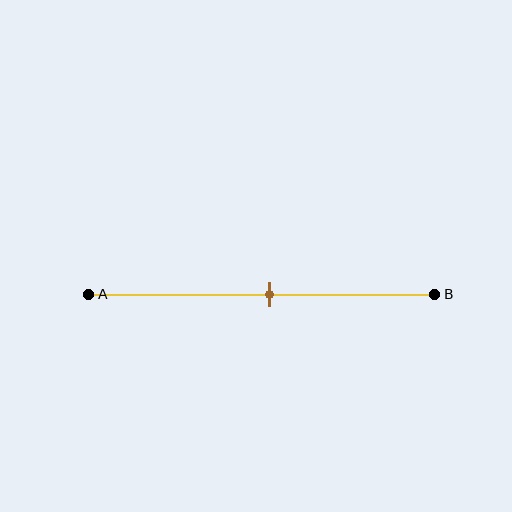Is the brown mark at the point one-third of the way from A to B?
No, the mark is at about 50% from A, not at the 33% one-third point.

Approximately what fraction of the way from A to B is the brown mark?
The brown mark is approximately 50% of the way from A to B.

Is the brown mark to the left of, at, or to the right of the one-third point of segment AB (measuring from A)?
The brown mark is to the right of the one-third point of segment AB.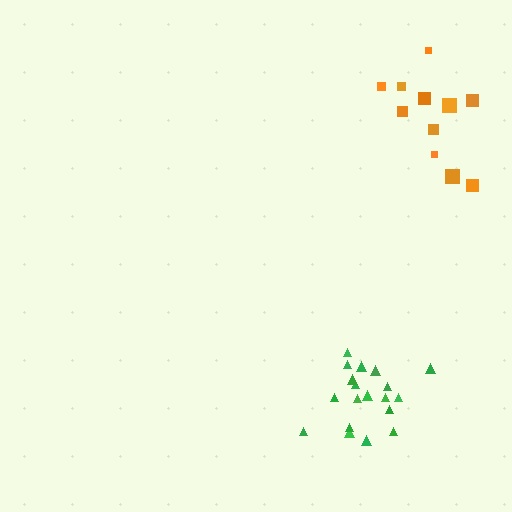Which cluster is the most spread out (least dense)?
Orange.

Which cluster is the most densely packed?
Green.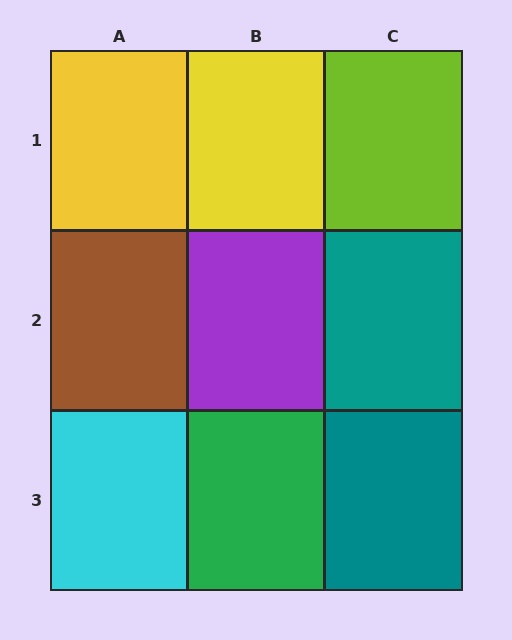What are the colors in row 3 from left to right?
Cyan, green, teal.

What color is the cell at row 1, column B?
Yellow.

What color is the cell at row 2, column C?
Teal.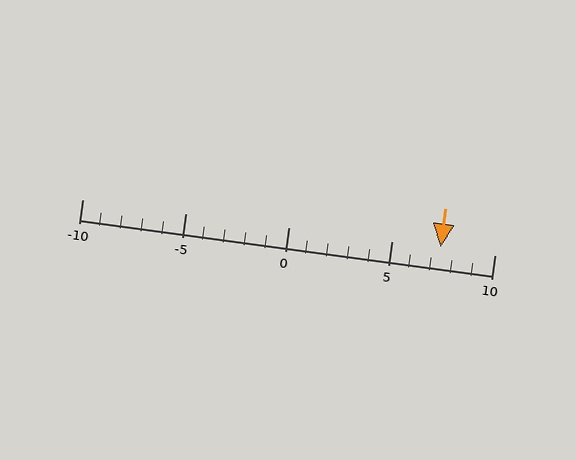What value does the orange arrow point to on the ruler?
The orange arrow points to approximately 7.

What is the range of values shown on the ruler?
The ruler shows values from -10 to 10.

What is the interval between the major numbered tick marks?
The major tick marks are spaced 5 units apart.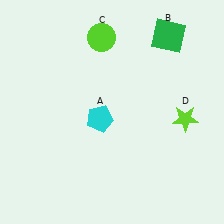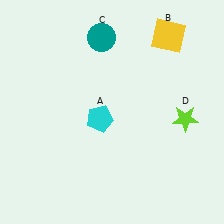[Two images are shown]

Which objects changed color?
B changed from green to yellow. C changed from lime to teal.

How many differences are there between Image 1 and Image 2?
There are 2 differences between the two images.